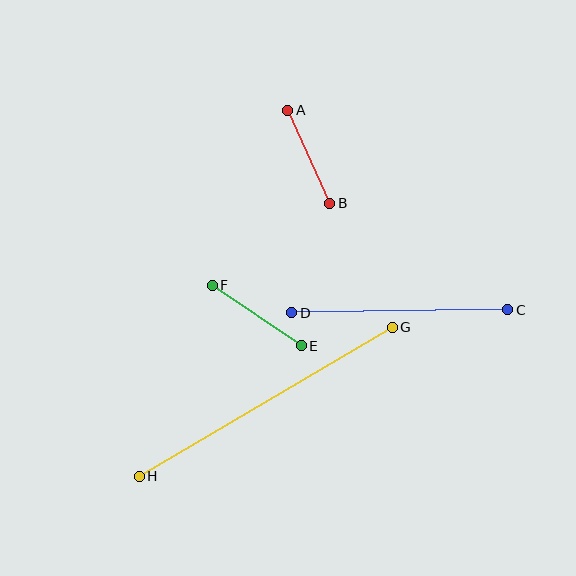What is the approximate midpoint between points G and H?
The midpoint is at approximately (266, 402) pixels.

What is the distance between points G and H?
The distance is approximately 294 pixels.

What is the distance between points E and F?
The distance is approximately 107 pixels.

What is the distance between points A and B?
The distance is approximately 102 pixels.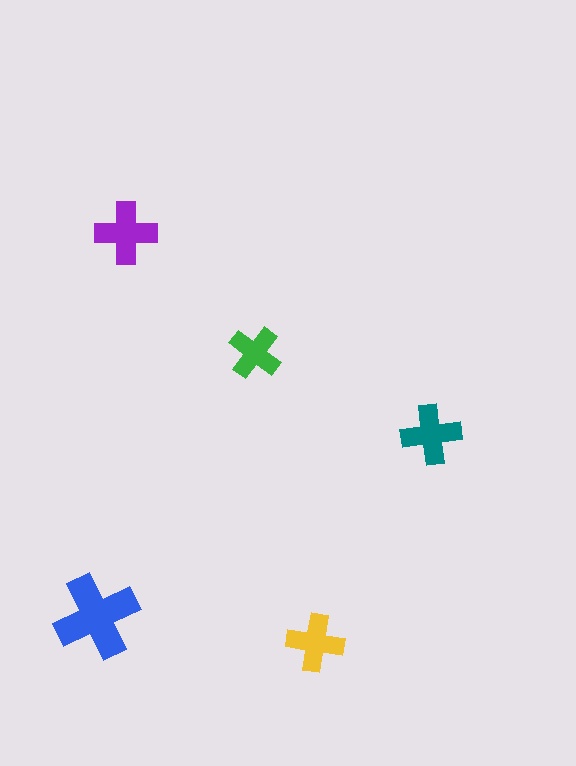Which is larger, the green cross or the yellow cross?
The yellow one.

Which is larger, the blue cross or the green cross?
The blue one.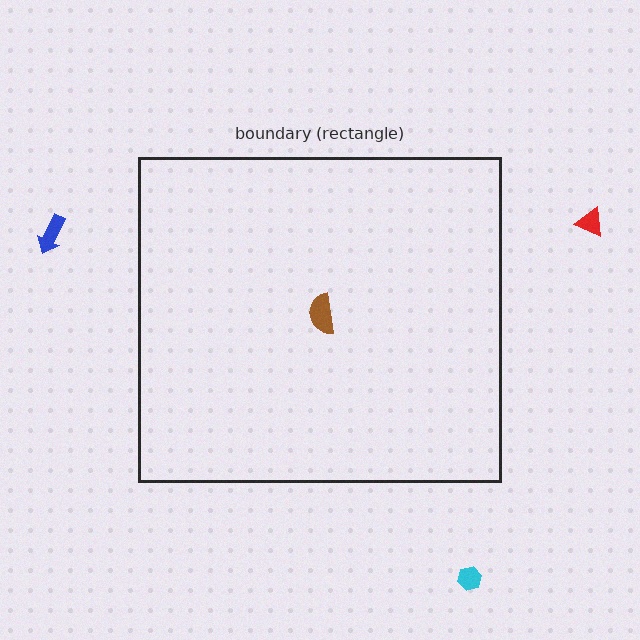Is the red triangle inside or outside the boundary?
Outside.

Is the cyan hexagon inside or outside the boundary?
Outside.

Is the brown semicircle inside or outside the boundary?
Inside.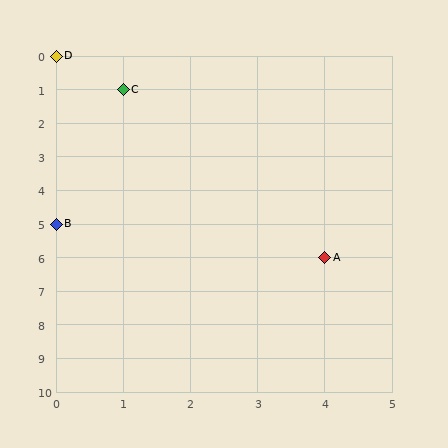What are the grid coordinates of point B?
Point B is at grid coordinates (0, 5).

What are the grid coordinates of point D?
Point D is at grid coordinates (0, 0).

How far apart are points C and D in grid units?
Points C and D are 1 column and 1 row apart (about 1.4 grid units diagonally).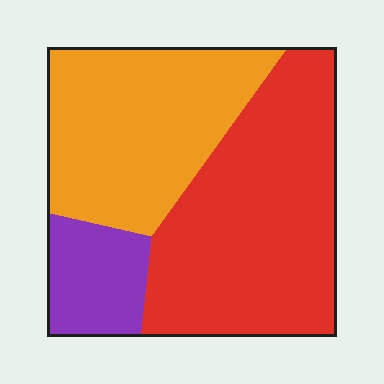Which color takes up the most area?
Red, at roughly 50%.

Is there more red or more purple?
Red.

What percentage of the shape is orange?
Orange covers roughly 35% of the shape.